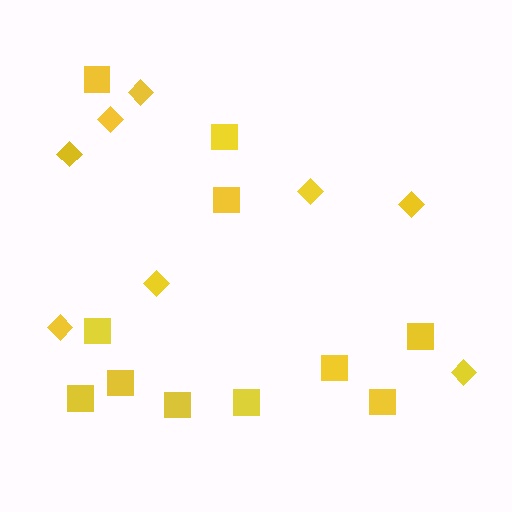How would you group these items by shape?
There are 2 groups: one group of squares (11) and one group of diamonds (8).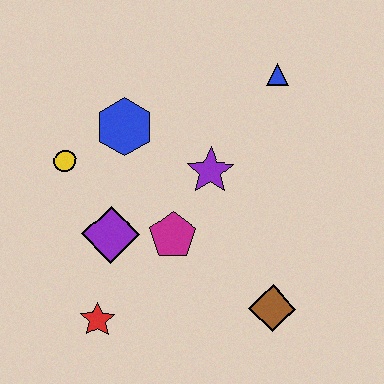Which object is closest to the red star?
The purple diamond is closest to the red star.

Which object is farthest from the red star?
The blue triangle is farthest from the red star.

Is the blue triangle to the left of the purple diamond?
No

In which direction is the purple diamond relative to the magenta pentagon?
The purple diamond is to the left of the magenta pentagon.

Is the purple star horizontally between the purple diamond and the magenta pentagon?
No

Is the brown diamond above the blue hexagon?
No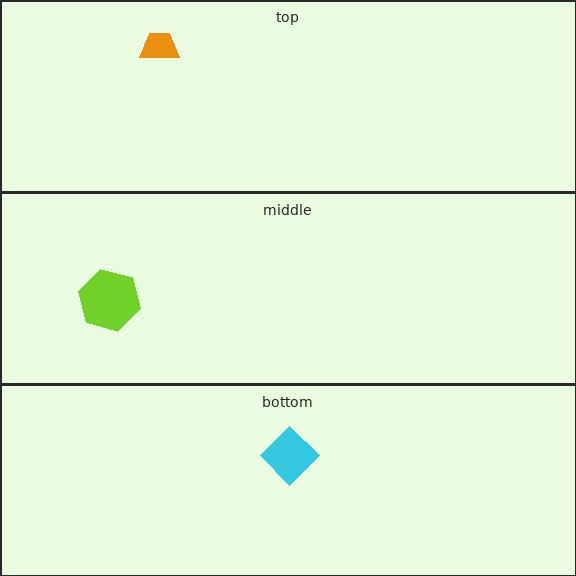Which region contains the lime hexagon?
The middle region.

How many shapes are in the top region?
1.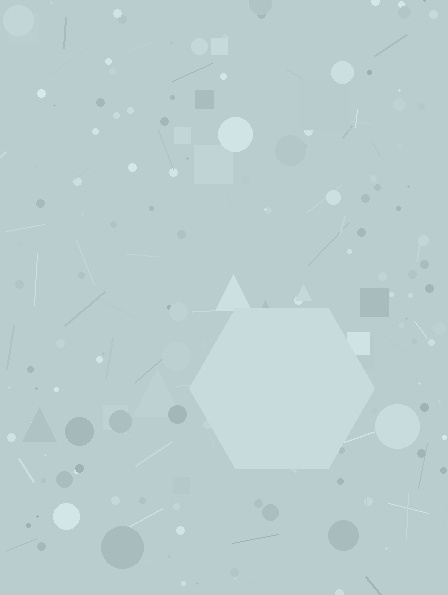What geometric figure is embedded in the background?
A hexagon is embedded in the background.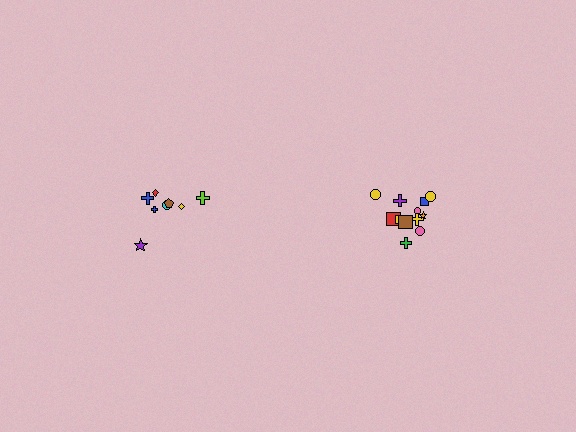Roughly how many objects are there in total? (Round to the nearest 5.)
Roughly 20 objects in total.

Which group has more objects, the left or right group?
The right group.